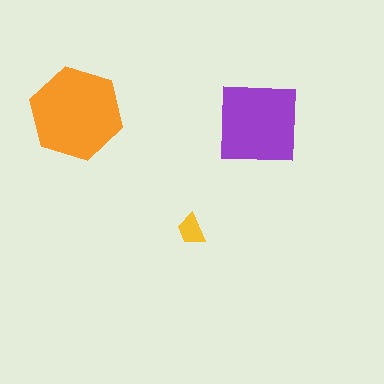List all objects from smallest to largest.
The yellow trapezoid, the purple square, the orange hexagon.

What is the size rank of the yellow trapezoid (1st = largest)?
3rd.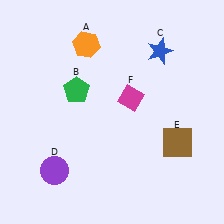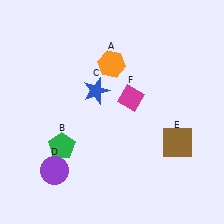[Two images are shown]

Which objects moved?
The objects that moved are: the orange hexagon (A), the green pentagon (B), the blue star (C).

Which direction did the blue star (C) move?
The blue star (C) moved left.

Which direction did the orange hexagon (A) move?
The orange hexagon (A) moved right.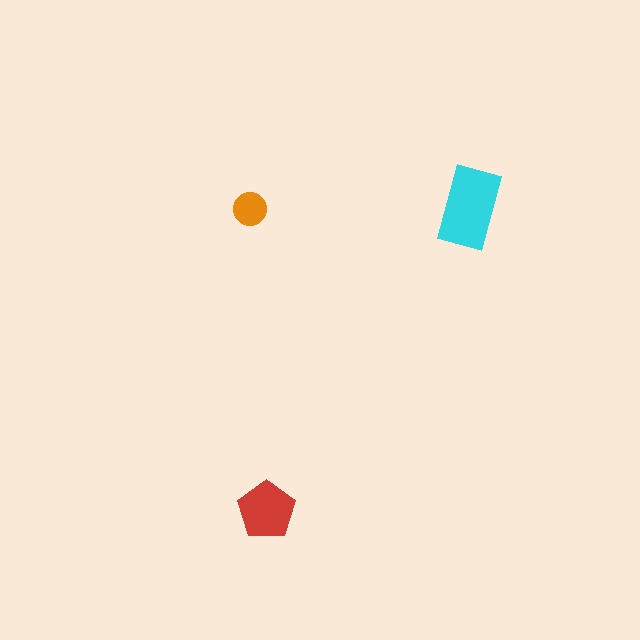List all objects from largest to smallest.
The cyan rectangle, the red pentagon, the orange circle.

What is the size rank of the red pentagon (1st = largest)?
2nd.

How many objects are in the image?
There are 3 objects in the image.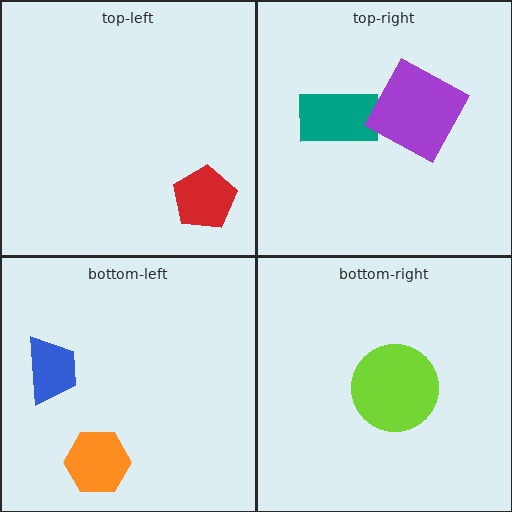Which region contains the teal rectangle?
The top-right region.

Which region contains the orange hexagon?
The bottom-left region.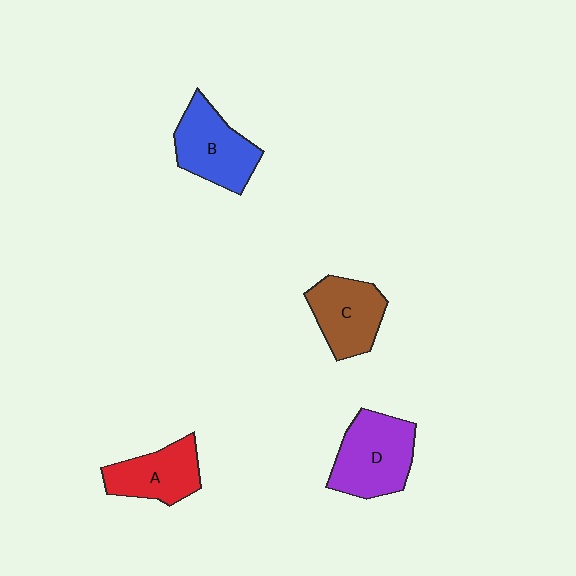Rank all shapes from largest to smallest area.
From largest to smallest: D (purple), B (blue), C (brown), A (red).